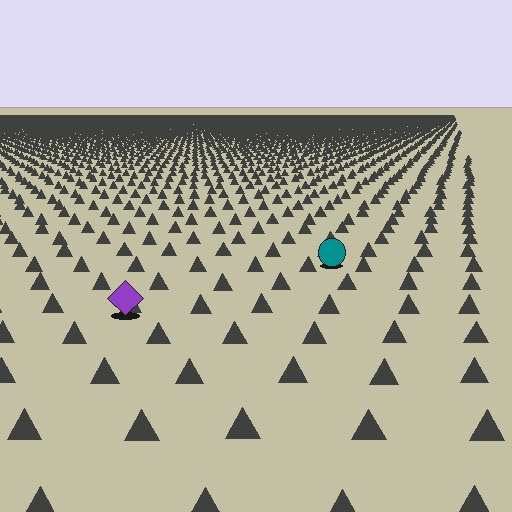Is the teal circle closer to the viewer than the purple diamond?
No. The purple diamond is closer — you can tell from the texture gradient: the ground texture is coarser near it.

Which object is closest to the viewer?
The purple diamond is closest. The texture marks near it are larger and more spread out.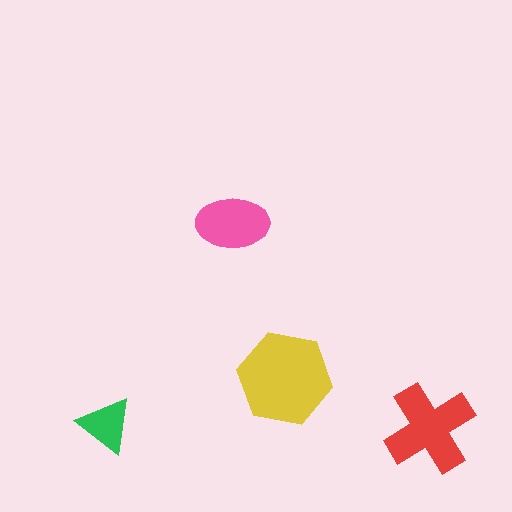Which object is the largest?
The yellow hexagon.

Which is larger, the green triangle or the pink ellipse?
The pink ellipse.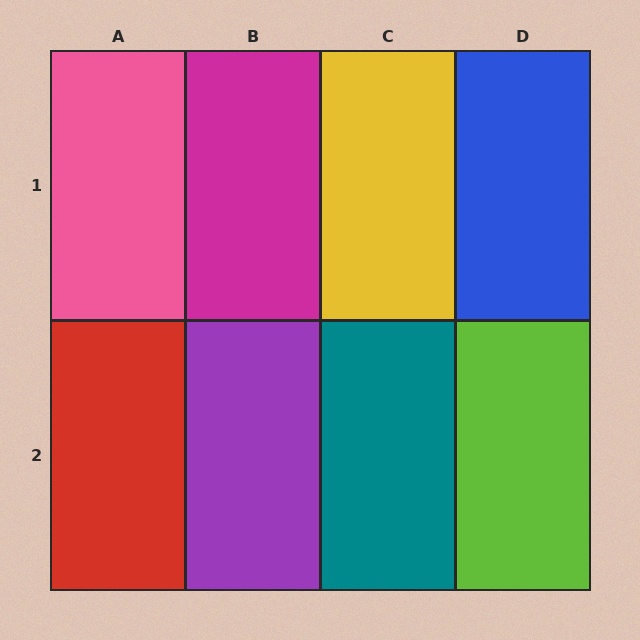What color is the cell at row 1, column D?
Blue.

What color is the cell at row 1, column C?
Yellow.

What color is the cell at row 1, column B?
Magenta.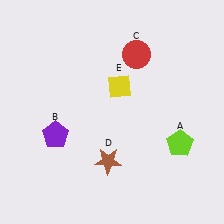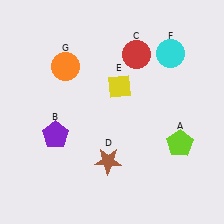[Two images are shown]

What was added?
A cyan circle (F), an orange circle (G) were added in Image 2.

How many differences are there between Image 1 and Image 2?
There are 2 differences between the two images.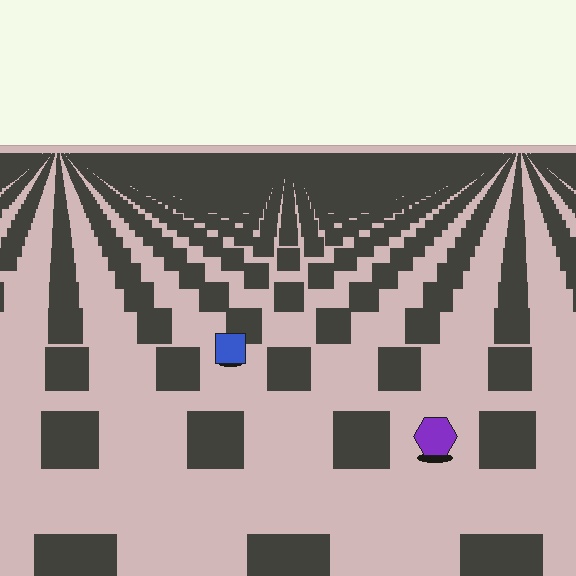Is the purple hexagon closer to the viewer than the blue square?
Yes. The purple hexagon is closer — you can tell from the texture gradient: the ground texture is coarser near it.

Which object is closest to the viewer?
The purple hexagon is closest. The texture marks near it are larger and more spread out.